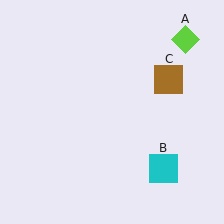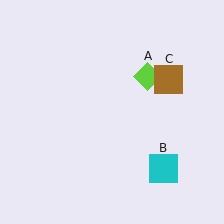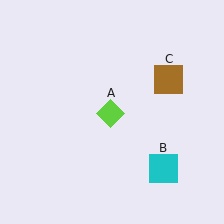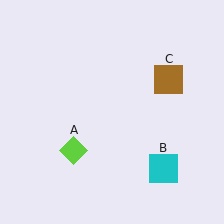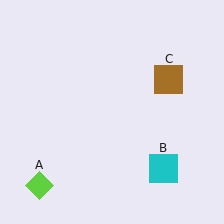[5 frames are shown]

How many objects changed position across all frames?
1 object changed position: lime diamond (object A).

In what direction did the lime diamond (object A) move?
The lime diamond (object A) moved down and to the left.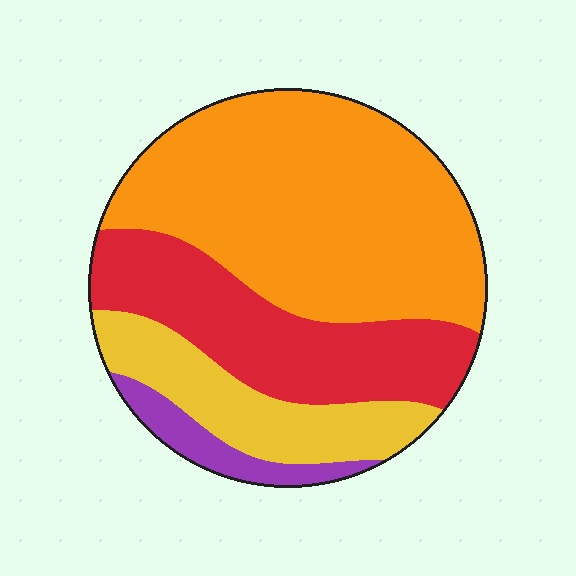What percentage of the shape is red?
Red takes up between a sixth and a third of the shape.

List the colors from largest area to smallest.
From largest to smallest: orange, red, yellow, purple.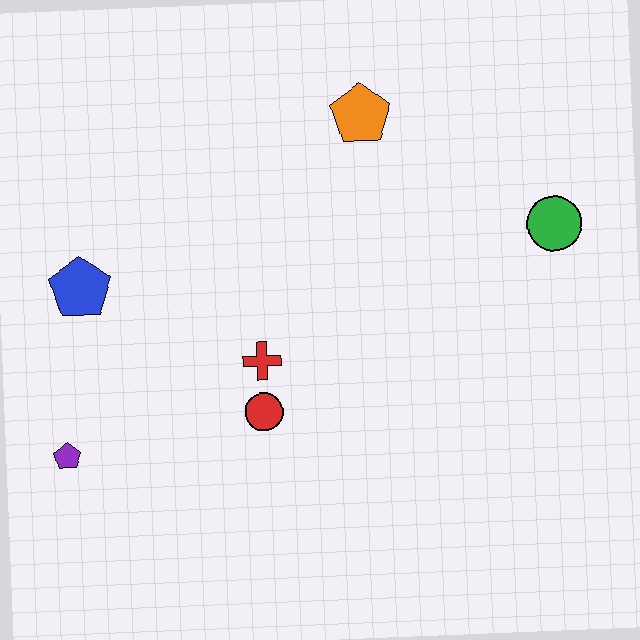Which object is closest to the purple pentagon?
The blue pentagon is closest to the purple pentagon.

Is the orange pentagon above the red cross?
Yes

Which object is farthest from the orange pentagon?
The purple pentagon is farthest from the orange pentagon.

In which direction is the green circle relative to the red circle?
The green circle is to the right of the red circle.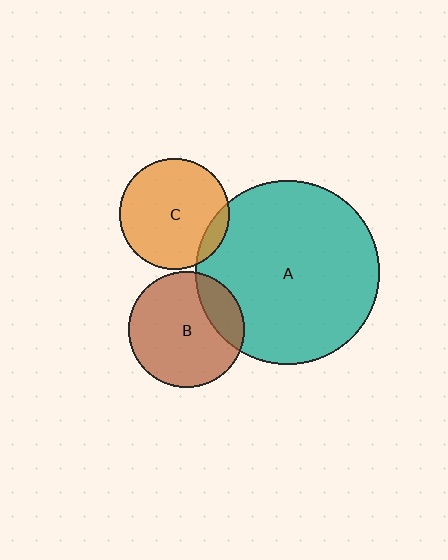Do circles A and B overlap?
Yes.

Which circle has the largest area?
Circle A (teal).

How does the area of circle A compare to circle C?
Approximately 2.8 times.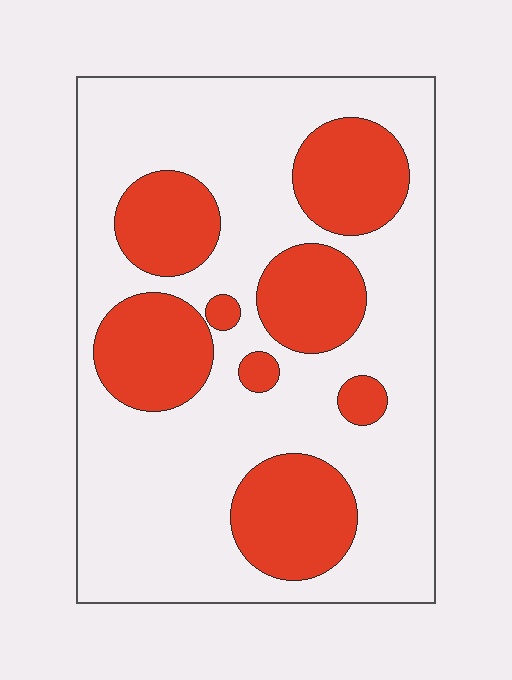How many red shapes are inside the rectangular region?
8.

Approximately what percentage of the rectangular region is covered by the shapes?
Approximately 30%.